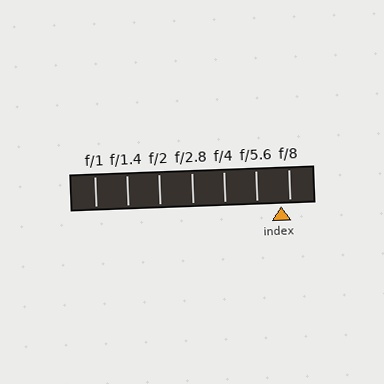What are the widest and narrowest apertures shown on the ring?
The widest aperture shown is f/1 and the narrowest is f/8.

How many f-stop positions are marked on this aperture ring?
There are 7 f-stop positions marked.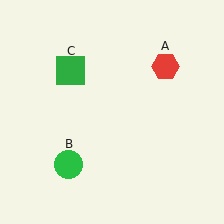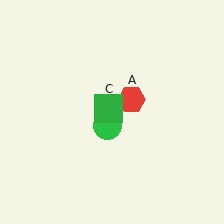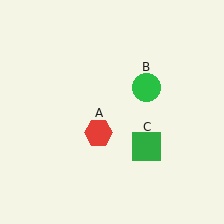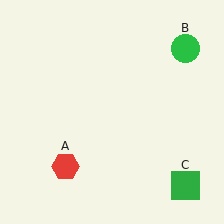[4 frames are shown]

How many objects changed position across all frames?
3 objects changed position: red hexagon (object A), green circle (object B), green square (object C).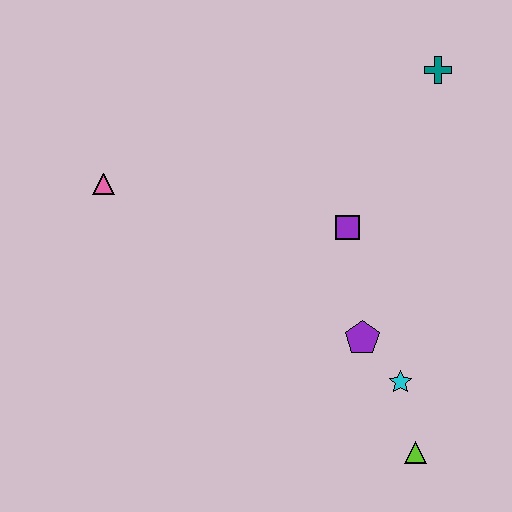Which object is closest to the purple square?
The purple pentagon is closest to the purple square.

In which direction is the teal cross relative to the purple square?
The teal cross is above the purple square.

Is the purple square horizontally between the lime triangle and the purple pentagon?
No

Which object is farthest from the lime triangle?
The pink triangle is farthest from the lime triangle.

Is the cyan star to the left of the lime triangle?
Yes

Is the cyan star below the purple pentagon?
Yes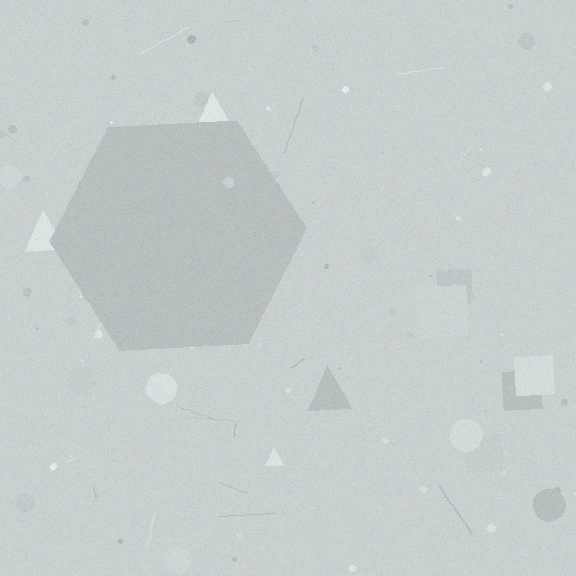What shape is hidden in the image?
A hexagon is hidden in the image.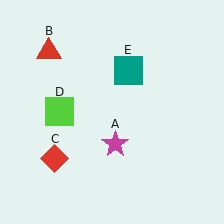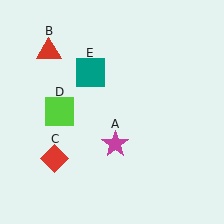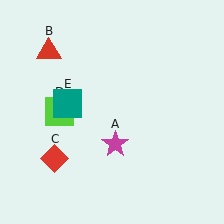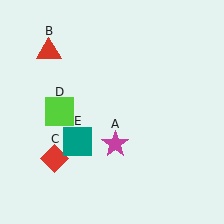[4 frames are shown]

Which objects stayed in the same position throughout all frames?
Magenta star (object A) and red triangle (object B) and red diamond (object C) and lime square (object D) remained stationary.